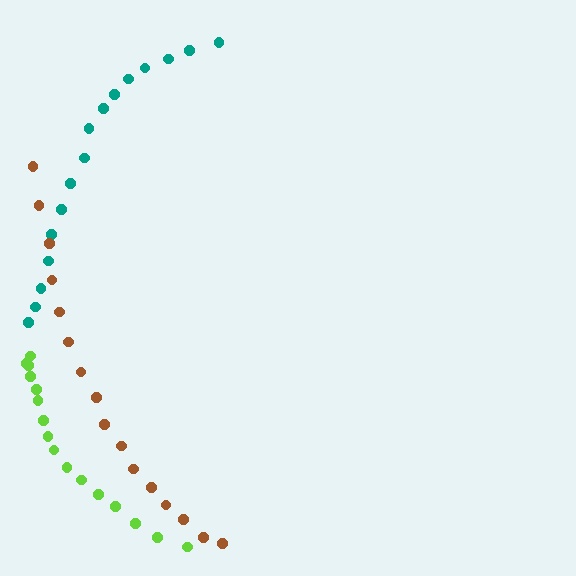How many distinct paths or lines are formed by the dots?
There are 3 distinct paths.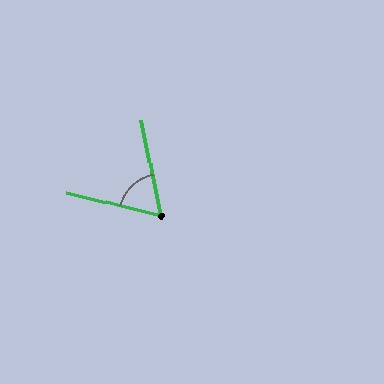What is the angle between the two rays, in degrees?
Approximately 65 degrees.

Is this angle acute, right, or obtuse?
It is acute.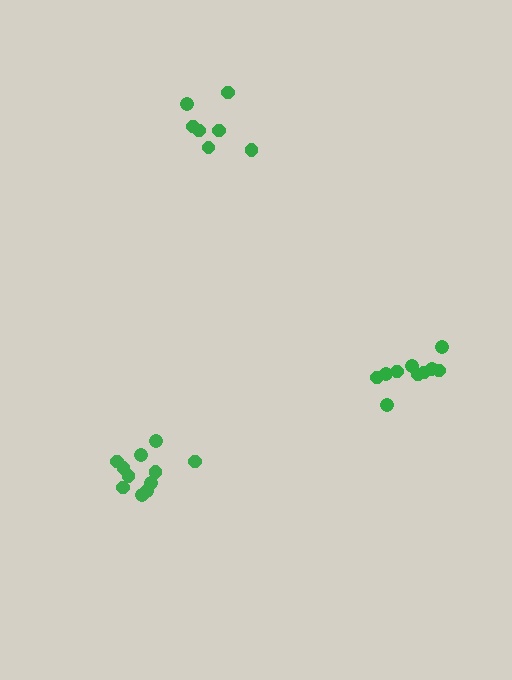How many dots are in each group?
Group 1: 7 dots, Group 2: 11 dots, Group 3: 10 dots (28 total).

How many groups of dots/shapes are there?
There are 3 groups.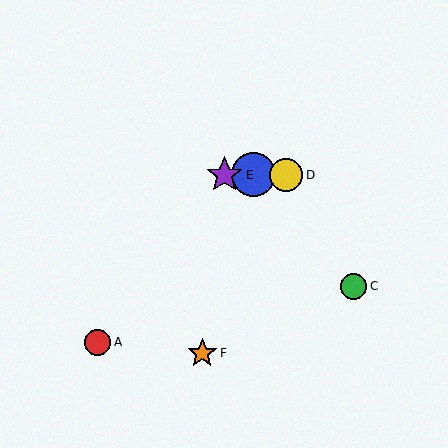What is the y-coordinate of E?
Object E is at y≈175.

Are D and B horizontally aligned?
Yes, both are at y≈175.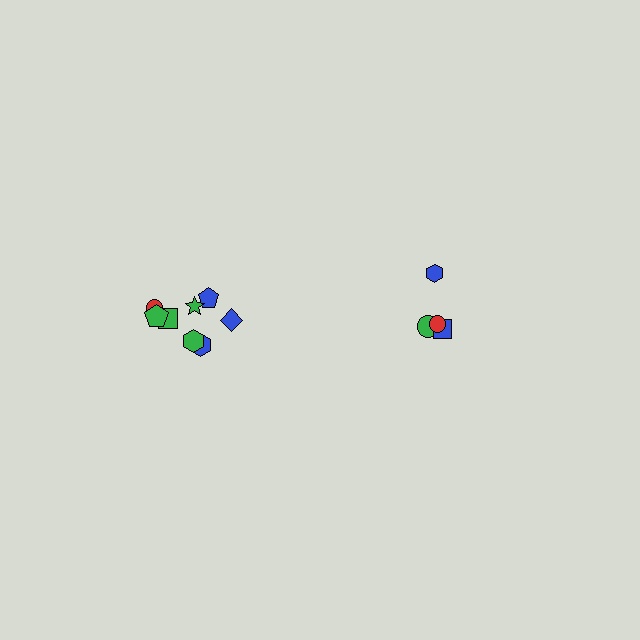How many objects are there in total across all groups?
There are 12 objects.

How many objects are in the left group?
There are 8 objects.